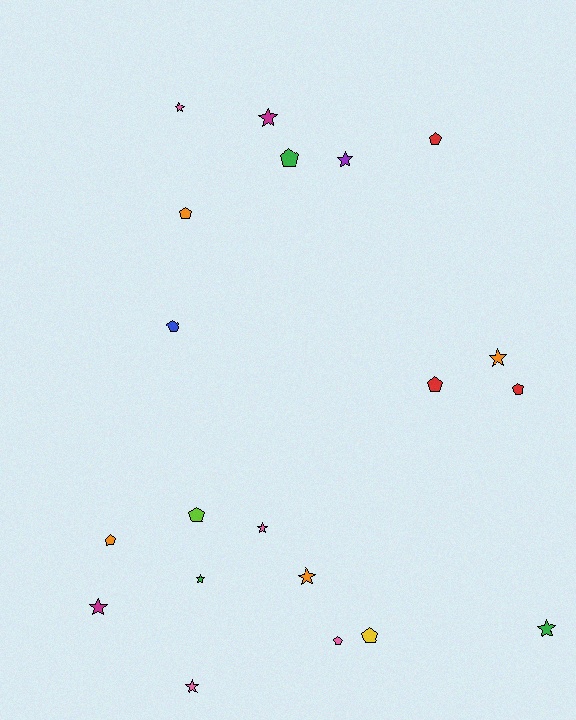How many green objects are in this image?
There are 3 green objects.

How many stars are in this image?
There are 10 stars.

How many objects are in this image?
There are 20 objects.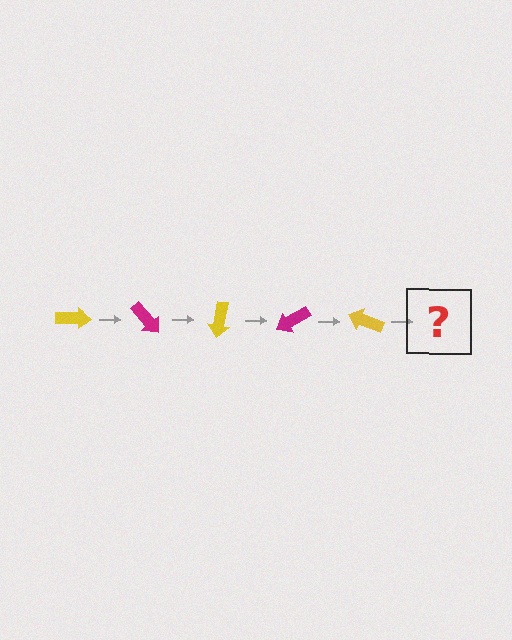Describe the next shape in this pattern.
It should be a magenta arrow, rotated 250 degrees from the start.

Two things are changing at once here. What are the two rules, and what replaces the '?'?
The two rules are that it rotates 50 degrees each step and the color cycles through yellow and magenta. The '?' should be a magenta arrow, rotated 250 degrees from the start.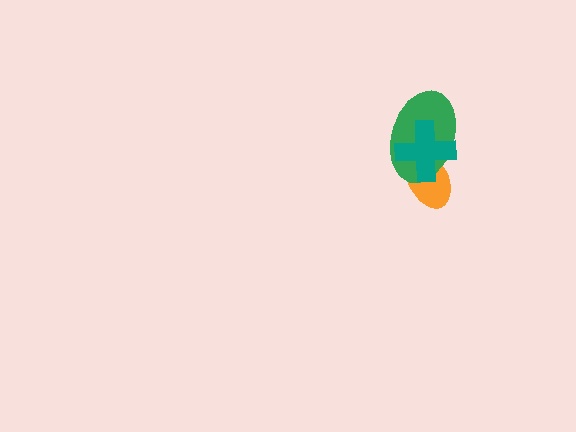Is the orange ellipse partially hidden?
Yes, it is partially covered by another shape.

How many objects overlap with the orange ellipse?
2 objects overlap with the orange ellipse.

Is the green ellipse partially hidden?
Yes, it is partially covered by another shape.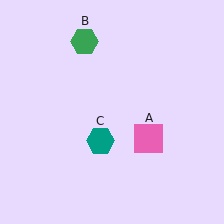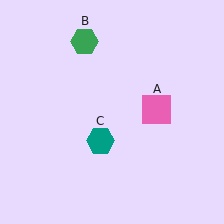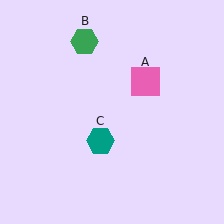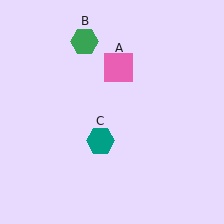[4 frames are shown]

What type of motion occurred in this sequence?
The pink square (object A) rotated counterclockwise around the center of the scene.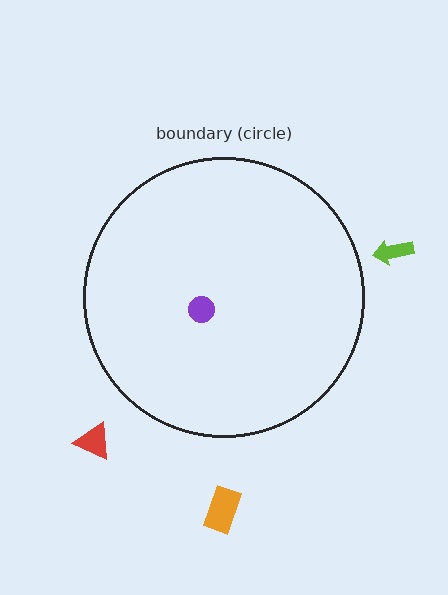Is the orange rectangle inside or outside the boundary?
Outside.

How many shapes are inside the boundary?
1 inside, 3 outside.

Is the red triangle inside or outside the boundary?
Outside.